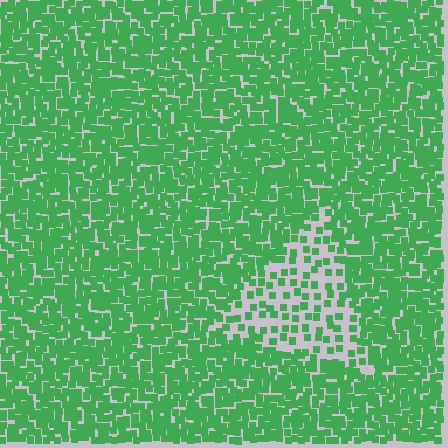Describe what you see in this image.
The image contains small green elements arranged at two different densities. A triangle-shaped region is visible where the elements are less densely packed than the surrounding area.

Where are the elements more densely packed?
The elements are more densely packed outside the triangle boundary.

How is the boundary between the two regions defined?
The boundary is defined by a change in element density (approximately 2.6x ratio). All elements are the same color, size, and shape.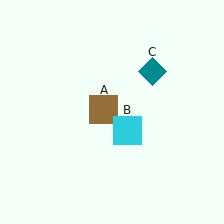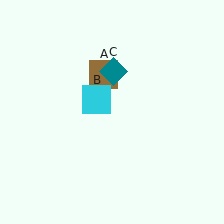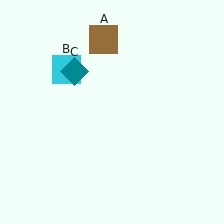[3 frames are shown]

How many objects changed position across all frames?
3 objects changed position: brown square (object A), cyan square (object B), teal diamond (object C).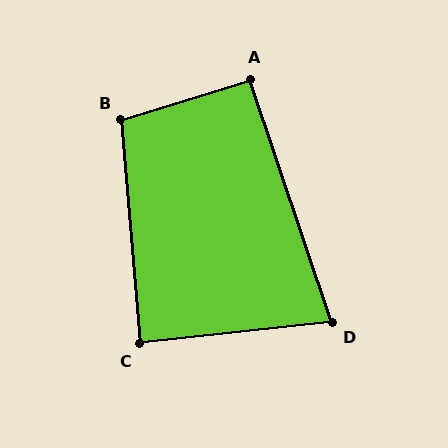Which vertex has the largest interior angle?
B, at approximately 103 degrees.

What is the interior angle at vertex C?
Approximately 89 degrees (approximately right).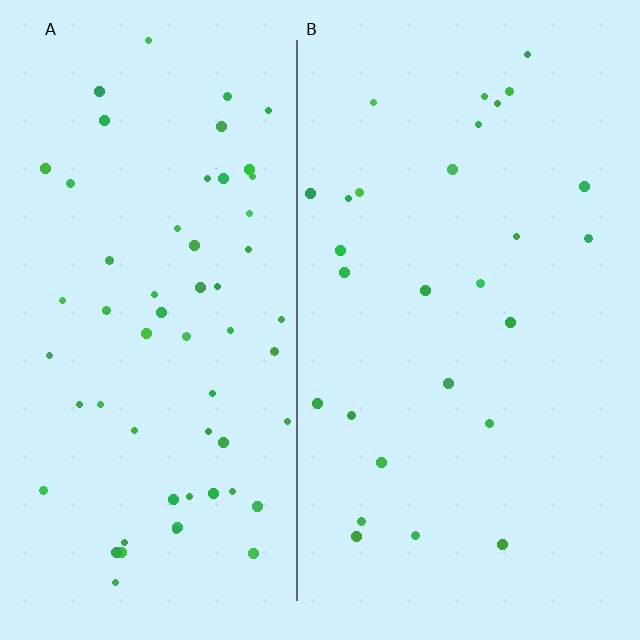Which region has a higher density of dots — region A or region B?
A (the left).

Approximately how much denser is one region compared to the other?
Approximately 2.2× — region A over region B.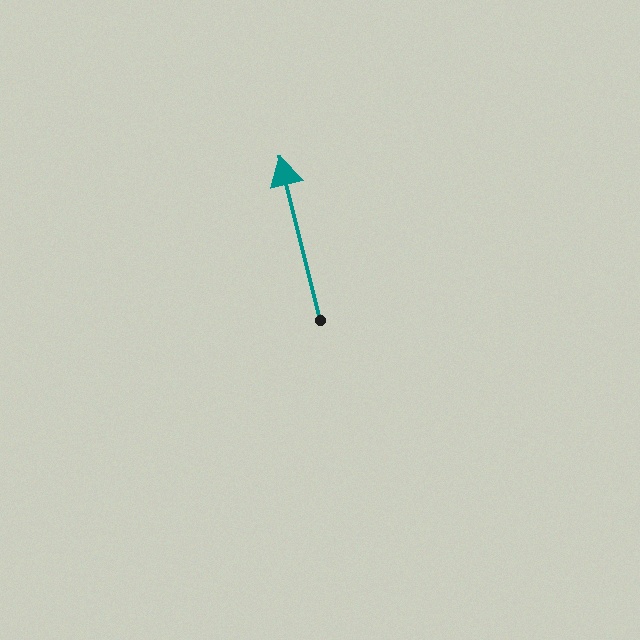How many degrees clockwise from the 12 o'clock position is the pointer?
Approximately 346 degrees.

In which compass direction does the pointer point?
North.